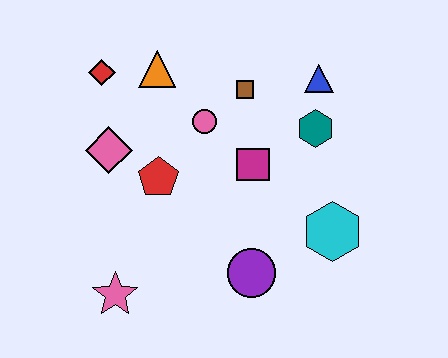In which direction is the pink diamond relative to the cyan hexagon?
The pink diamond is to the left of the cyan hexagon.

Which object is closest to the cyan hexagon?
The purple circle is closest to the cyan hexagon.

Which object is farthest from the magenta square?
The pink star is farthest from the magenta square.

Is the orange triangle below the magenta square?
No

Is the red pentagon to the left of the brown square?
Yes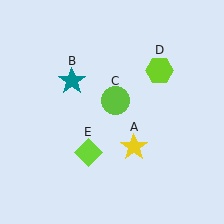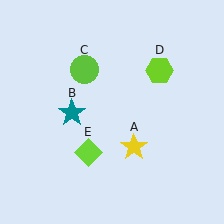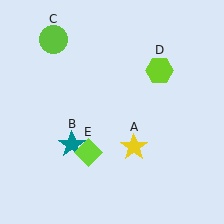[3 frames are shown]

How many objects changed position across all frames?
2 objects changed position: teal star (object B), lime circle (object C).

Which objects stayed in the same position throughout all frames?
Yellow star (object A) and lime hexagon (object D) and lime diamond (object E) remained stationary.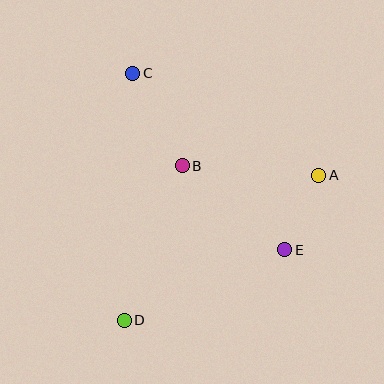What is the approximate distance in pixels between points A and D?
The distance between A and D is approximately 243 pixels.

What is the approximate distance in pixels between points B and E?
The distance between B and E is approximately 132 pixels.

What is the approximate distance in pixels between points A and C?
The distance between A and C is approximately 212 pixels.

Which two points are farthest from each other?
Points C and D are farthest from each other.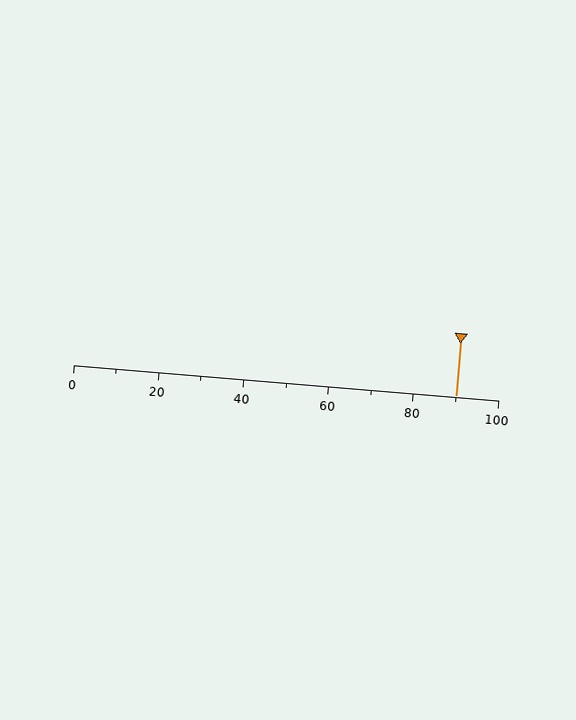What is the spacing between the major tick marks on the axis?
The major ticks are spaced 20 apart.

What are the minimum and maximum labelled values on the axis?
The axis runs from 0 to 100.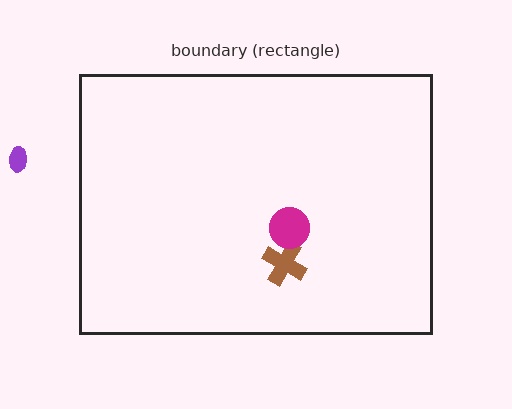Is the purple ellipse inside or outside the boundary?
Outside.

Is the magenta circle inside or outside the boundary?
Inside.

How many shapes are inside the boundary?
2 inside, 1 outside.